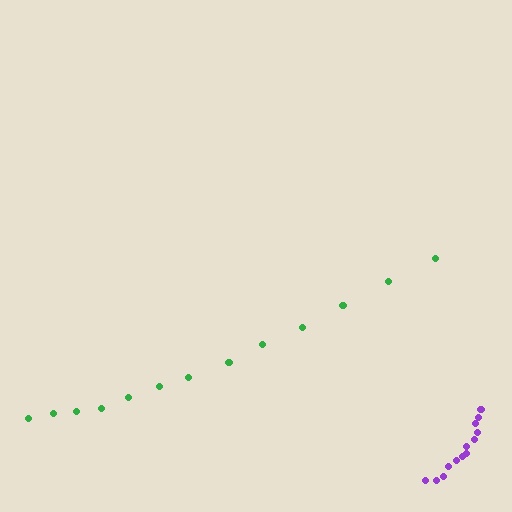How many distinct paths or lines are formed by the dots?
There are 2 distinct paths.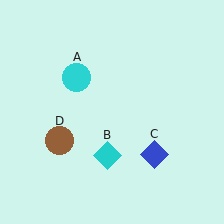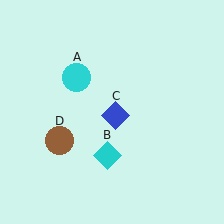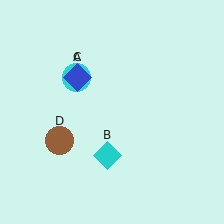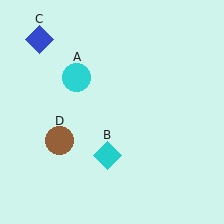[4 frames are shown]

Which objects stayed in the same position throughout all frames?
Cyan circle (object A) and cyan diamond (object B) and brown circle (object D) remained stationary.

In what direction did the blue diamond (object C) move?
The blue diamond (object C) moved up and to the left.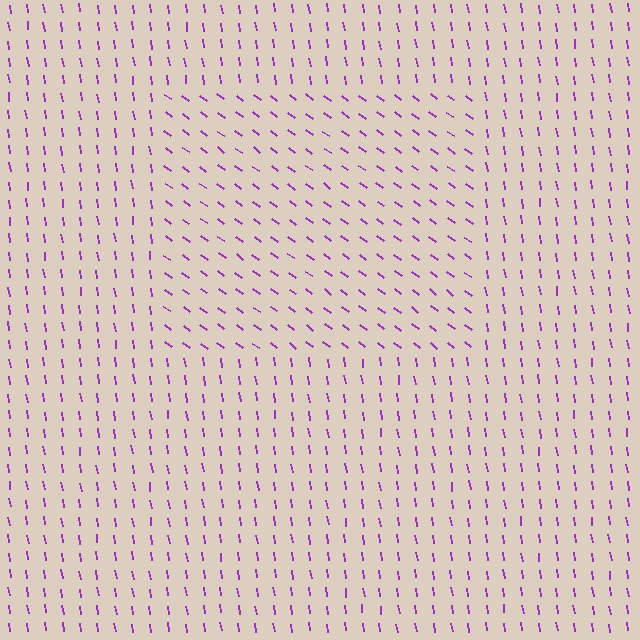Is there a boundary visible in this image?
Yes, there is a texture boundary formed by a change in line orientation.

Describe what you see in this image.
The image is filled with small purple line segments. A rectangle region in the image has lines oriented differently from the surrounding lines, creating a visible texture boundary.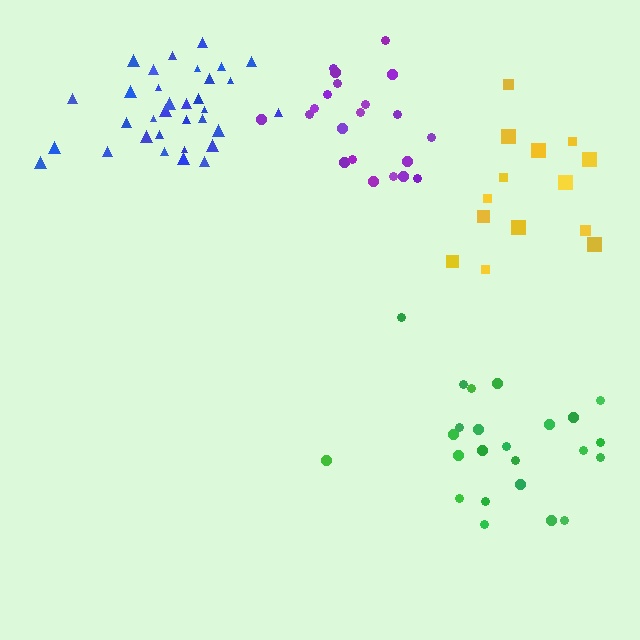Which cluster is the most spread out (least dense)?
Yellow.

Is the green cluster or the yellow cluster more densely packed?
Green.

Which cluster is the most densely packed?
Blue.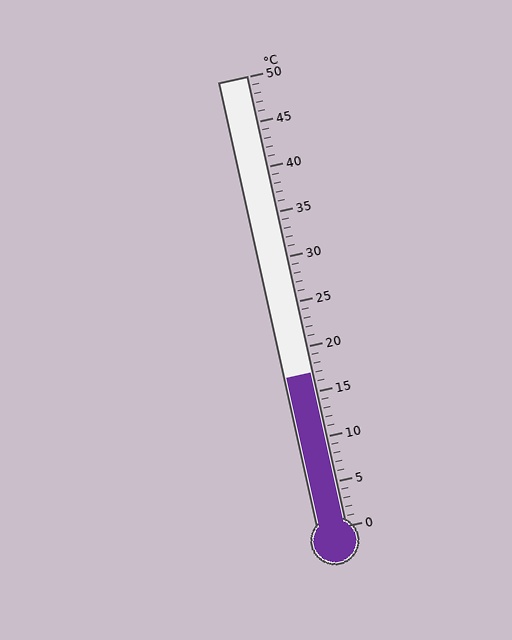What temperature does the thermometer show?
The thermometer shows approximately 17°C.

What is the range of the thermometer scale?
The thermometer scale ranges from 0°C to 50°C.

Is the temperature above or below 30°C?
The temperature is below 30°C.